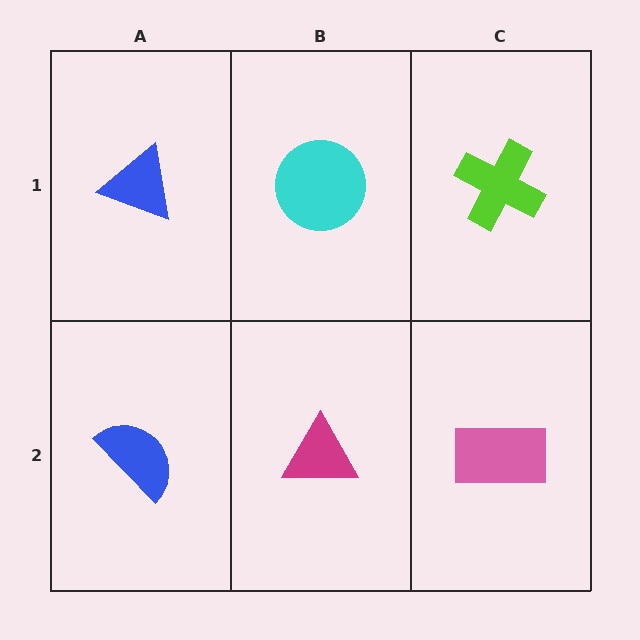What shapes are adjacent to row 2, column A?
A blue triangle (row 1, column A), a magenta triangle (row 2, column B).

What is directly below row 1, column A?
A blue semicircle.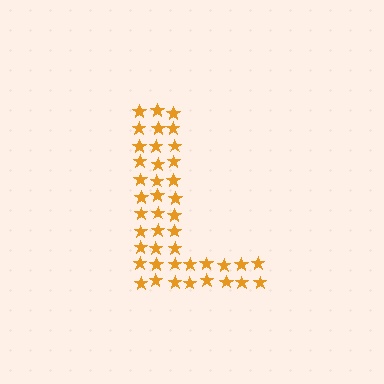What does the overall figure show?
The overall figure shows the letter L.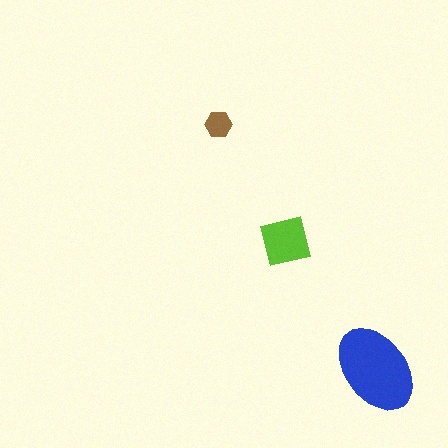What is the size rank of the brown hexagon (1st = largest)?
3rd.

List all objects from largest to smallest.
The blue ellipse, the lime square, the brown hexagon.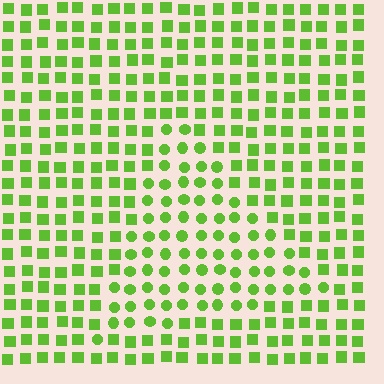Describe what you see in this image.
The image is filled with small lime elements arranged in a uniform grid. A triangle-shaped region contains circles, while the surrounding area contains squares. The boundary is defined purely by the change in element shape.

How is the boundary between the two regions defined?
The boundary is defined by a change in element shape: circles inside vs. squares outside. All elements share the same color and spacing.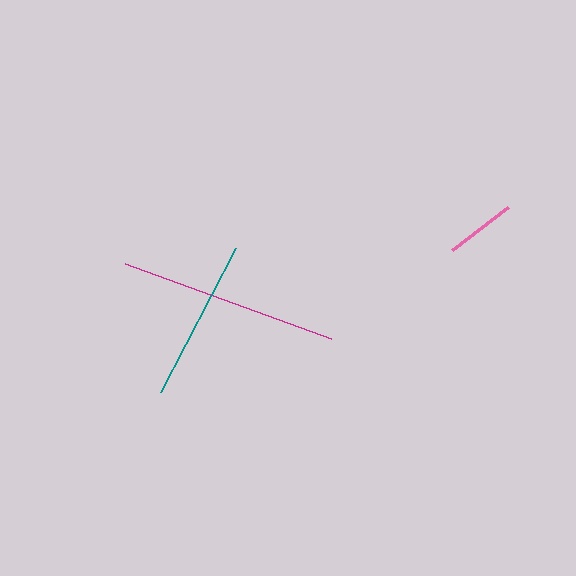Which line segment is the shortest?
The pink line is the shortest at approximately 70 pixels.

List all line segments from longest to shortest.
From longest to shortest: magenta, teal, pink.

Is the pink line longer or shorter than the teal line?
The teal line is longer than the pink line.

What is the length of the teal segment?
The teal segment is approximately 162 pixels long.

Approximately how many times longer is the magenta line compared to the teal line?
The magenta line is approximately 1.3 times the length of the teal line.